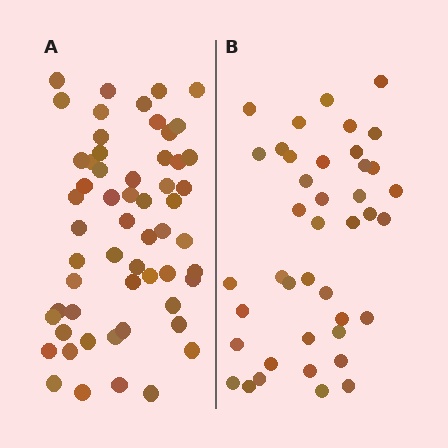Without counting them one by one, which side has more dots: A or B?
Region A (the left region) has more dots.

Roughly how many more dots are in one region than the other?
Region A has approximately 15 more dots than region B.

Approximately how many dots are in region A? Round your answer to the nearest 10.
About 60 dots. (The exact count is 57, which rounds to 60.)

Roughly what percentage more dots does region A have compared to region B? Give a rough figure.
About 40% more.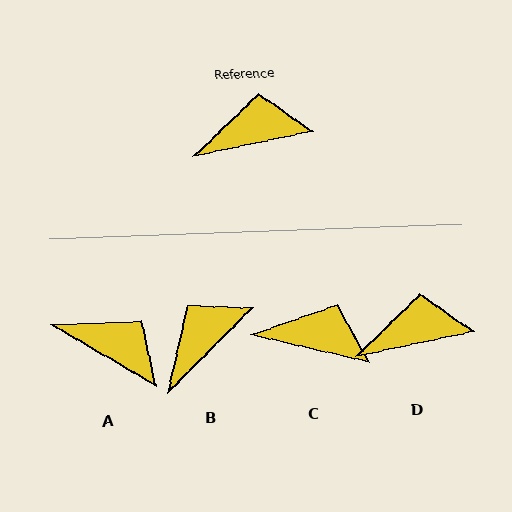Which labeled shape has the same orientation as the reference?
D.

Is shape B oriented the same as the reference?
No, it is off by about 33 degrees.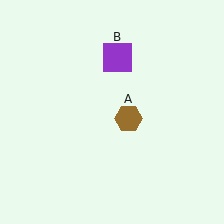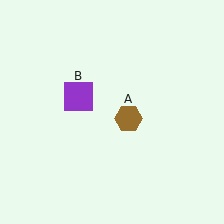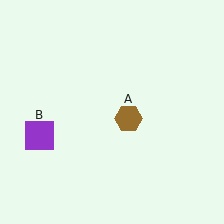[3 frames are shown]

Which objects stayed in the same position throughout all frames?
Brown hexagon (object A) remained stationary.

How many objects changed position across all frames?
1 object changed position: purple square (object B).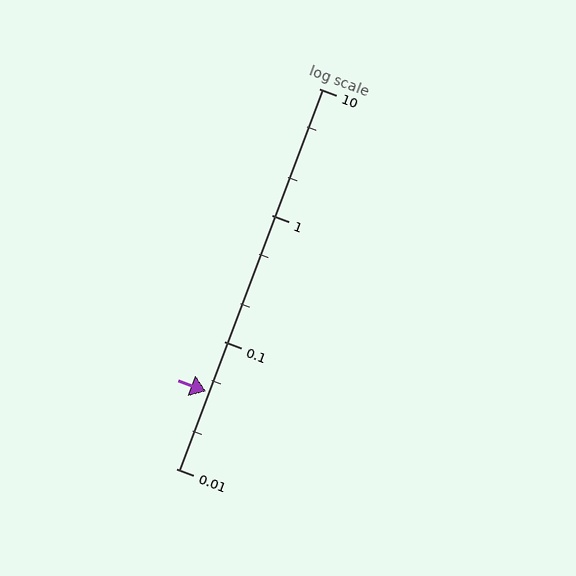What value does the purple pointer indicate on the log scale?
The pointer indicates approximately 0.041.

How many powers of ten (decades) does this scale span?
The scale spans 3 decades, from 0.01 to 10.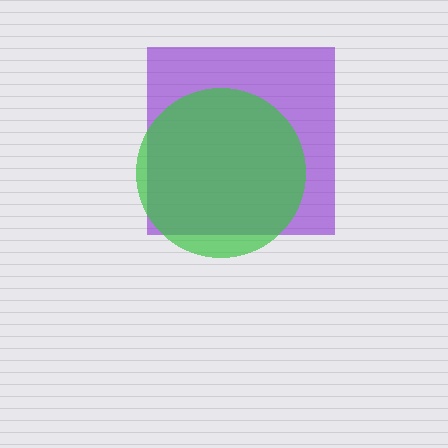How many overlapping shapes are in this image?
There are 2 overlapping shapes in the image.